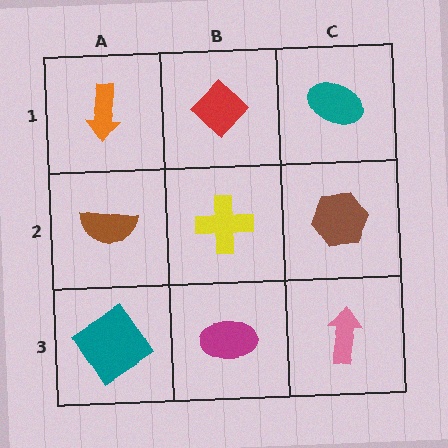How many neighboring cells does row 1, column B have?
3.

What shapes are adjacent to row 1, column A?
A brown semicircle (row 2, column A), a red diamond (row 1, column B).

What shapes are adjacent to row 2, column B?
A red diamond (row 1, column B), a magenta ellipse (row 3, column B), a brown semicircle (row 2, column A), a brown hexagon (row 2, column C).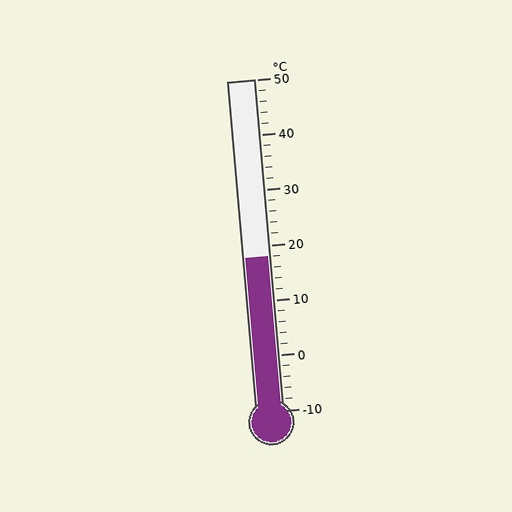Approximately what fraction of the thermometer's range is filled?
The thermometer is filled to approximately 45% of its range.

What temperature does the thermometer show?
The thermometer shows approximately 18°C.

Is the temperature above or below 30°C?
The temperature is below 30°C.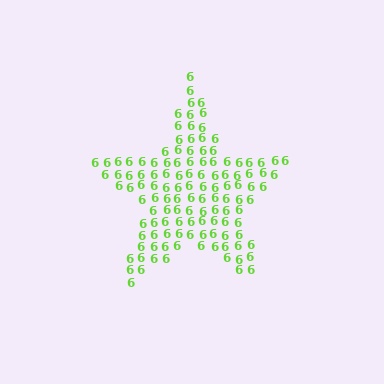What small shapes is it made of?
It is made of small digit 6's.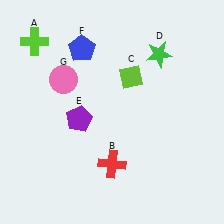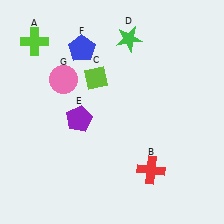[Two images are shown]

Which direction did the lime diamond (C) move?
The lime diamond (C) moved left.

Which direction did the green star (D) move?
The green star (D) moved left.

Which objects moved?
The objects that moved are: the red cross (B), the lime diamond (C), the green star (D).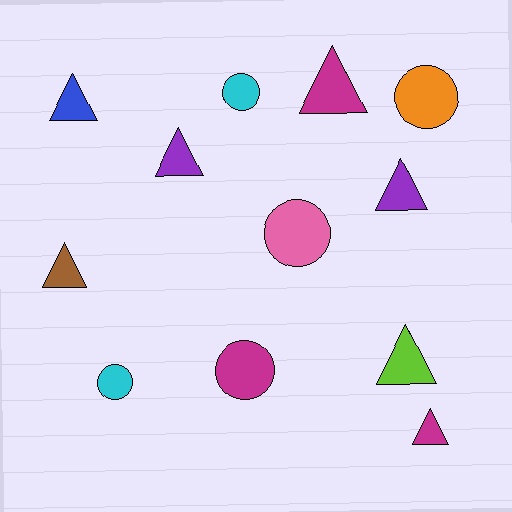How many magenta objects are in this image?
There are 3 magenta objects.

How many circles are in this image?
There are 5 circles.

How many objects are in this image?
There are 12 objects.